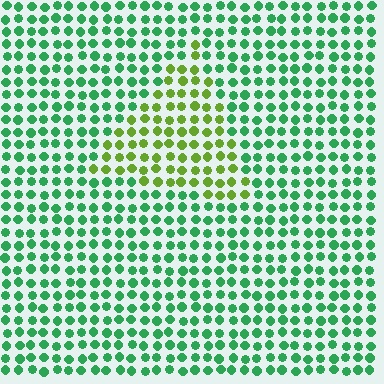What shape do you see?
I see a triangle.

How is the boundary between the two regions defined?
The boundary is defined purely by a slight shift in hue (about 49 degrees). Spacing, size, and orientation are identical on both sides.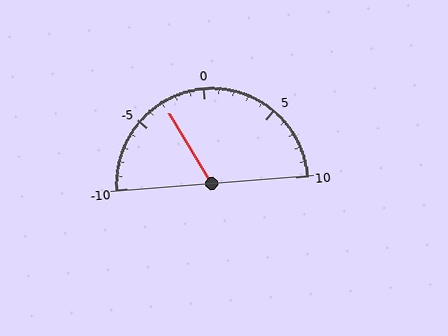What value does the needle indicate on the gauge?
The needle indicates approximately -3.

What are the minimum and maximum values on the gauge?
The gauge ranges from -10 to 10.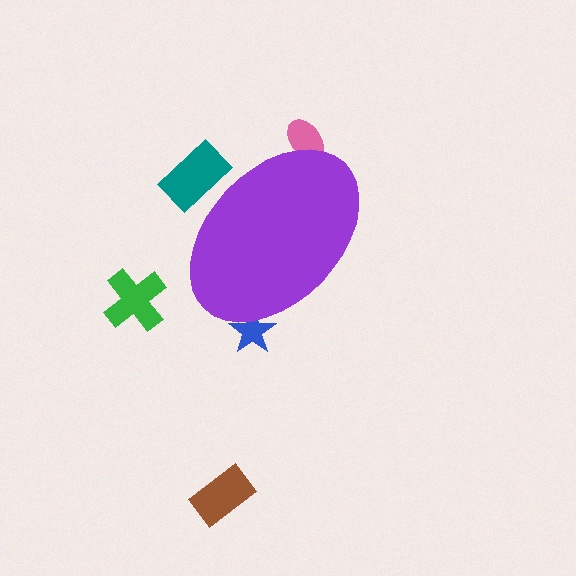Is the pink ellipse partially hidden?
Yes, the pink ellipse is partially hidden behind the purple ellipse.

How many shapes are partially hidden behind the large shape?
3 shapes are partially hidden.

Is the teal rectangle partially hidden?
Yes, the teal rectangle is partially hidden behind the purple ellipse.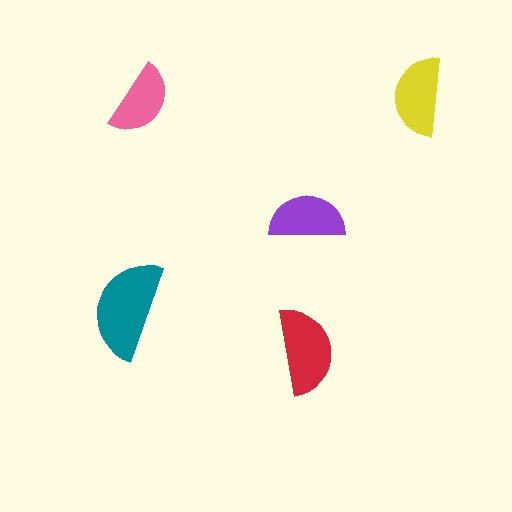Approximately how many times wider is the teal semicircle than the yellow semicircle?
About 1.5 times wider.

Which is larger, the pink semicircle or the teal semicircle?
The teal one.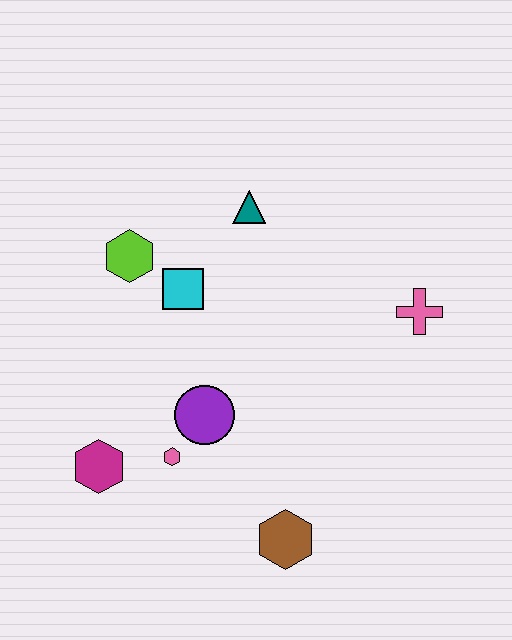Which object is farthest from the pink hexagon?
The pink cross is farthest from the pink hexagon.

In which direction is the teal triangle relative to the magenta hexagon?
The teal triangle is above the magenta hexagon.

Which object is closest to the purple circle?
The pink hexagon is closest to the purple circle.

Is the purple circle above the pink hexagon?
Yes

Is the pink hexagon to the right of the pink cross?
No